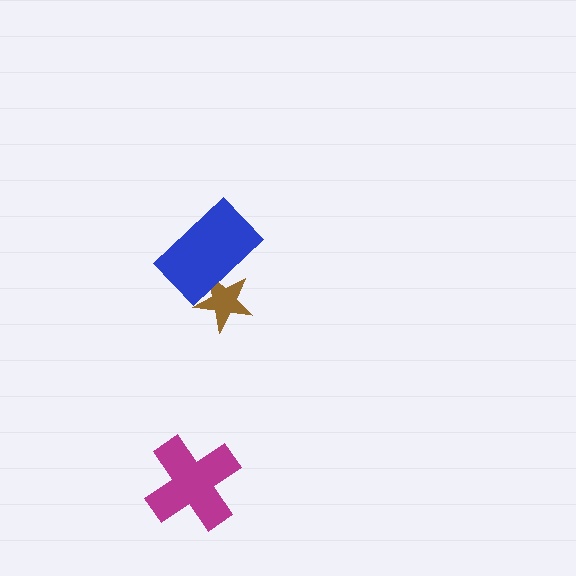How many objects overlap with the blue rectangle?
1 object overlaps with the blue rectangle.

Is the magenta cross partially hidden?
No, no other shape covers it.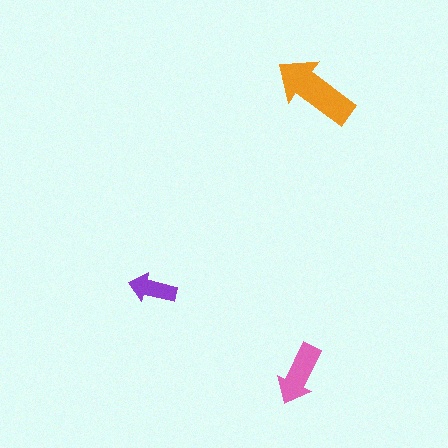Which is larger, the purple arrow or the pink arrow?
The pink one.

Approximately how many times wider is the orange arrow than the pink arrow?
About 1.5 times wider.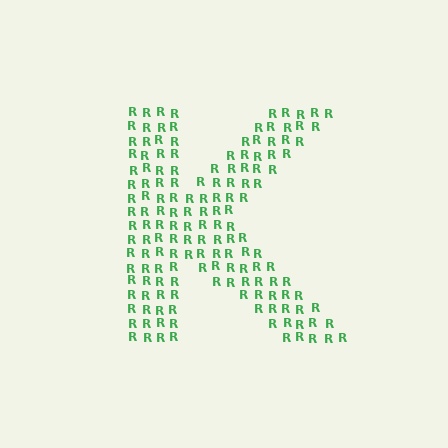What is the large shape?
The large shape is the letter K.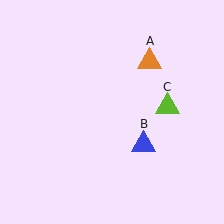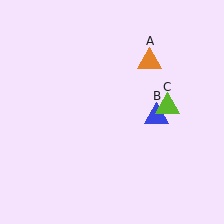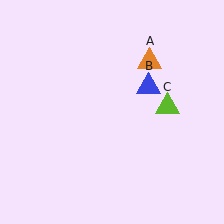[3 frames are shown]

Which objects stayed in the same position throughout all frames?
Orange triangle (object A) and lime triangle (object C) remained stationary.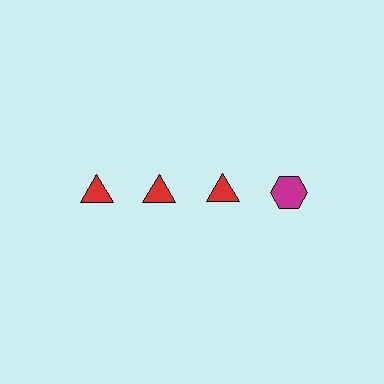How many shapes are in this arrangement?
There are 4 shapes arranged in a grid pattern.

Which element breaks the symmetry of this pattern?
The magenta hexagon in the top row, second from right column breaks the symmetry. All other shapes are red triangles.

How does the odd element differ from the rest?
It differs in both color (magenta instead of red) and shape (hexagon instead of triangle).